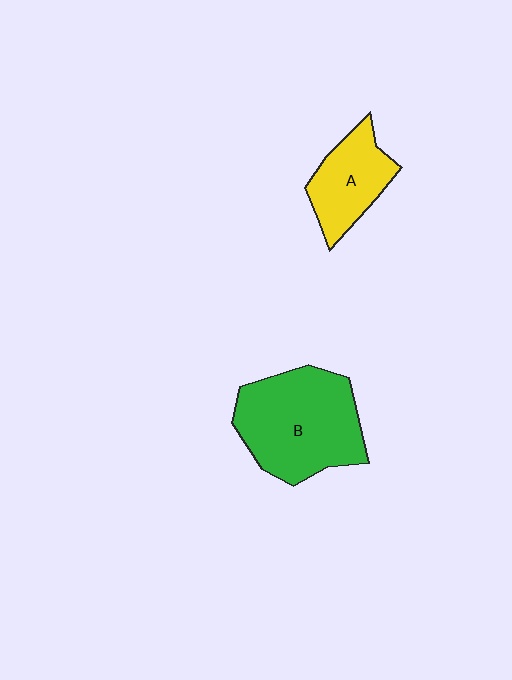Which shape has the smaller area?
Shape A (yellow).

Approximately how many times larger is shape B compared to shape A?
Approximately 1.8 times.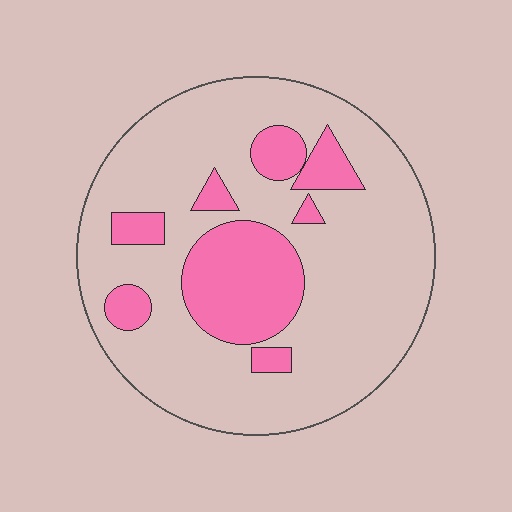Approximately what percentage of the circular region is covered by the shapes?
Approximately 25%.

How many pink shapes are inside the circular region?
8.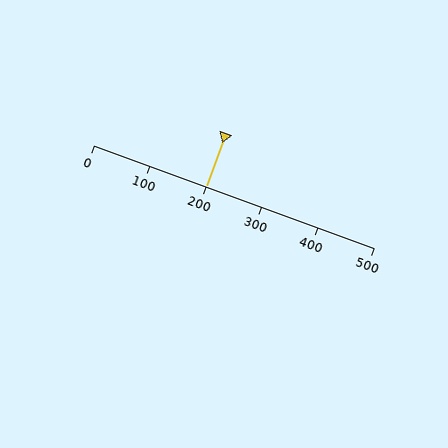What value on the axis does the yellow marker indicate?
The marker indicates approximately 200.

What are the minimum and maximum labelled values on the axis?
The axis runs from 0 to 500.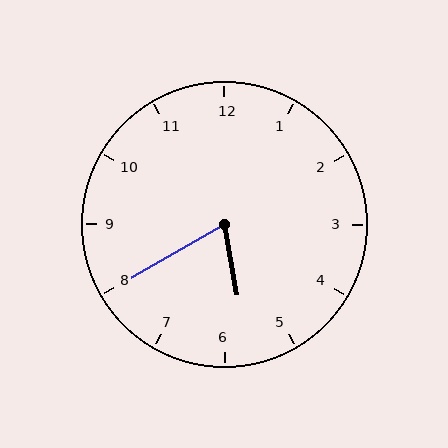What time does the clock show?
5:40.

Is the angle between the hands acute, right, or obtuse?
It is acute.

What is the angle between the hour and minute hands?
Approximately 70 degrees.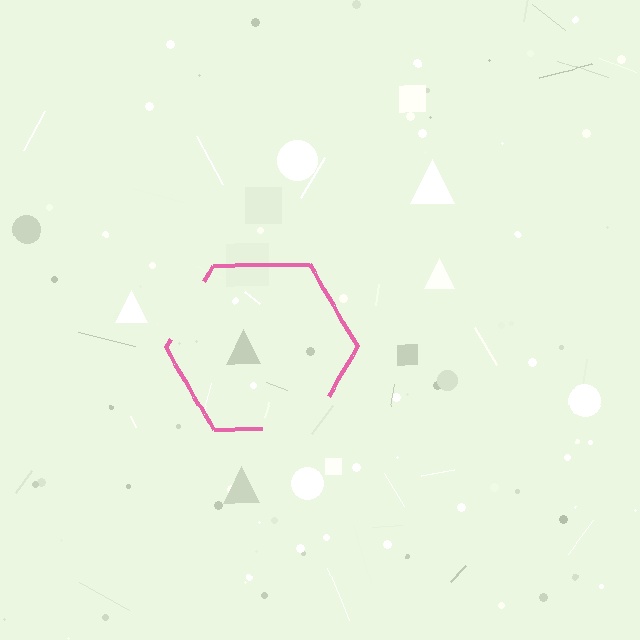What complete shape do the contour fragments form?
The contour fragments form a hexagon.